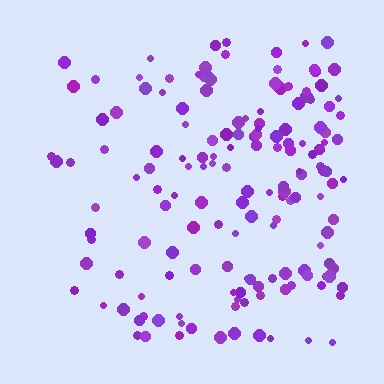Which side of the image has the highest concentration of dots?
The right.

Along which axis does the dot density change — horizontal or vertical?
Horizontal.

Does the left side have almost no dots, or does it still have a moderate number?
Still a moderate number, just noticeably fewer than the right.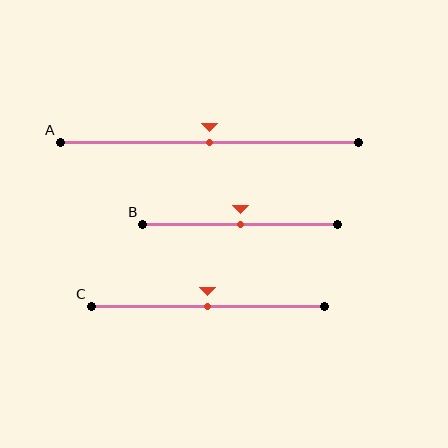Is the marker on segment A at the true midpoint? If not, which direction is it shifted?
Yes, the marker on segment A is at the true midpoint.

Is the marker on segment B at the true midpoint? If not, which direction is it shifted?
Yes, the marker on segment B is at the true midpoint.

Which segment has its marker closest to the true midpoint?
Segment A has its marker closest to the true midpoint.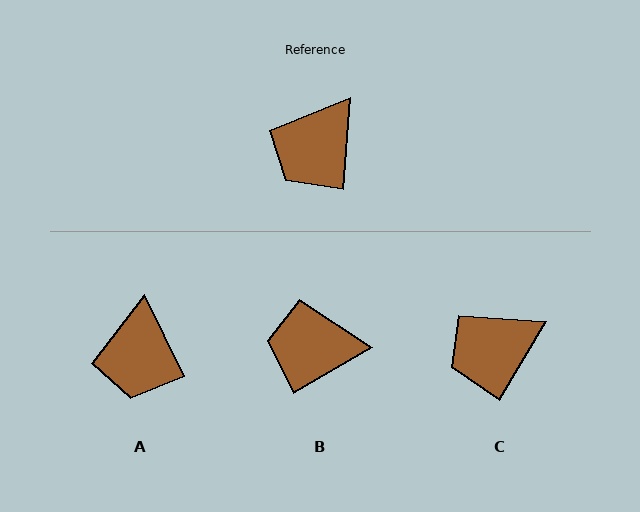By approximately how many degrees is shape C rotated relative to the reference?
Approximately 26 degrees clockwise.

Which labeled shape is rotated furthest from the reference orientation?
B, about 55 degrees away.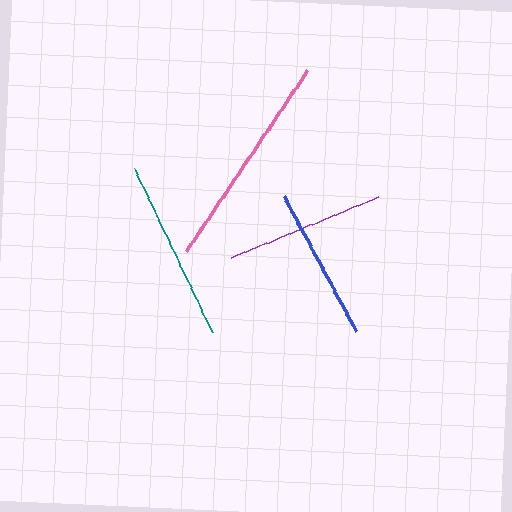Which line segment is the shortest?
The blue line is the shortest at approximately 153 pixels.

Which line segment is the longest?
The pink line is the longest at approximately 219 pixels.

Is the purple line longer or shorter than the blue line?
The purple line is longer than the blue line.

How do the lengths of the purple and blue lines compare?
The purple and blue lines are approximately the same length.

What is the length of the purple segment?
The purple segment is approximately 159 pixels long.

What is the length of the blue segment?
The blue segment is approximately 153 pixels long.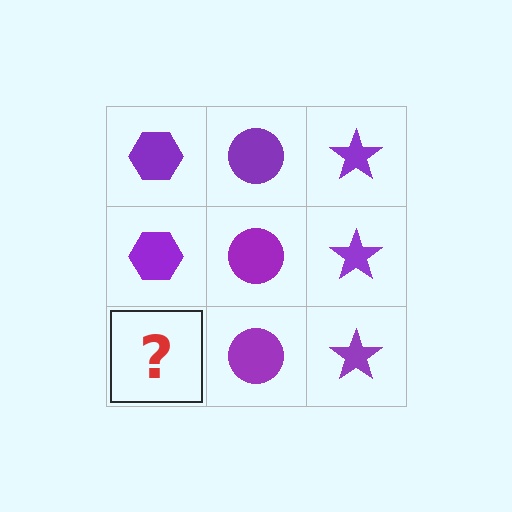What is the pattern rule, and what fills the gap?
The rule is that each column has a consistent shape. The gap should be filled with a purple hexagon.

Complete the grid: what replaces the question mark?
The question mark should be replaced with a purple hexagon.